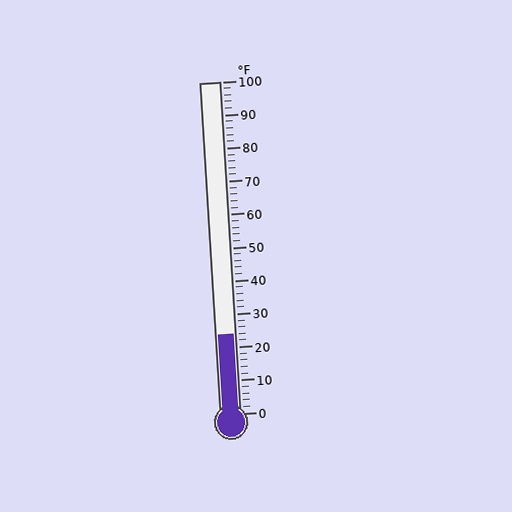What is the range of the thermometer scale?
The thermometer scale ranges from 0°F to 100°F.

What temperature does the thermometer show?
The thermometer shows approximately 24°F.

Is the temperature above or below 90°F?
The temperature is below 90°F.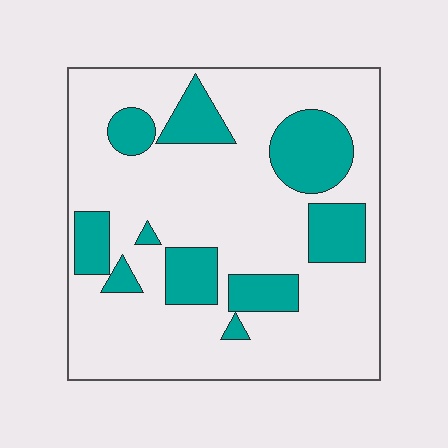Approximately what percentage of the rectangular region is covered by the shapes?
Approximately 25%.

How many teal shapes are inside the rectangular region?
10.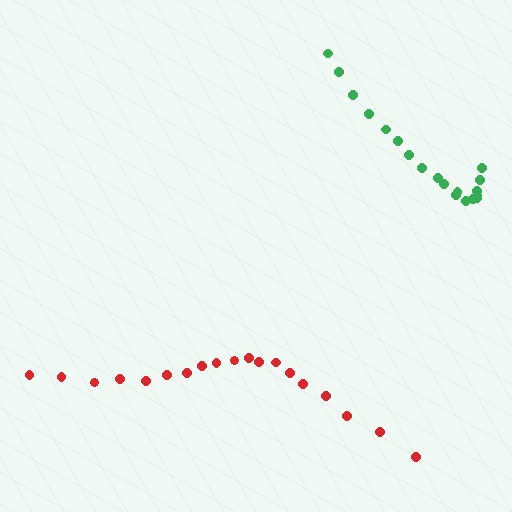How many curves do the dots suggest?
There are 2 distinct paths.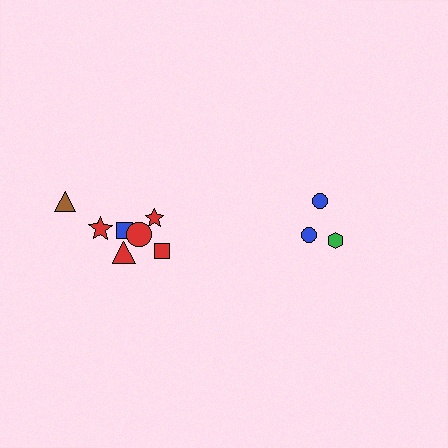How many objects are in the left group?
There are 7 objects.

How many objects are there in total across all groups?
There are 10 objects.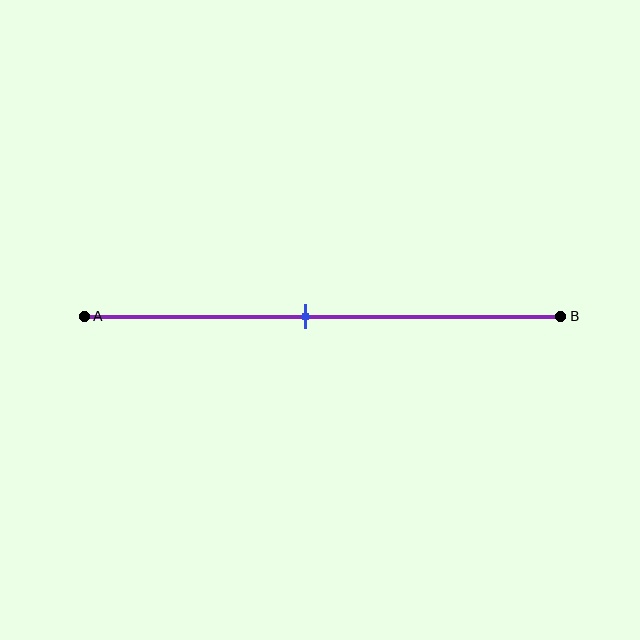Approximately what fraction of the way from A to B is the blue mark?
The blue mark is approximately 45% of the way from A to B.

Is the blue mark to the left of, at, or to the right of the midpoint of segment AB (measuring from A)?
The blue mark is to the left of the midpoint of segment AB.